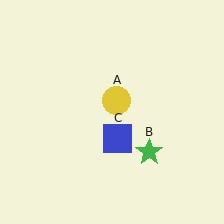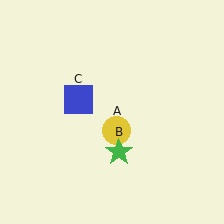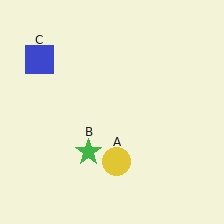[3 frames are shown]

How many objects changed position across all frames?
3 objects changed position: yellow circle (object A), green star (object B), blue square (object C).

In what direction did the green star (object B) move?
The green star (object B) moved left.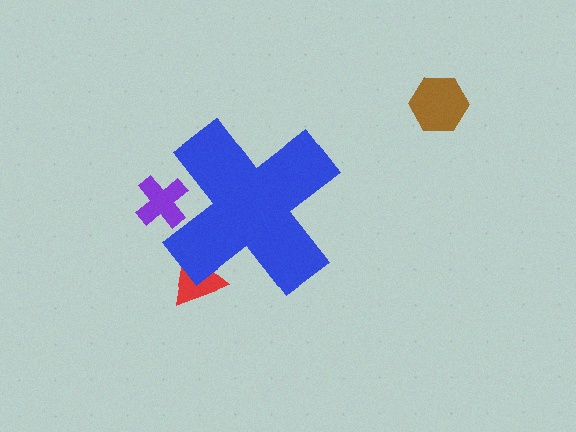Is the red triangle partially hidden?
Yes, the red triangle is partially hidden behind the blue cross.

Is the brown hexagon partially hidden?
No, the brown hexagon is fully visible.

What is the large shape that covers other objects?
A blue cross.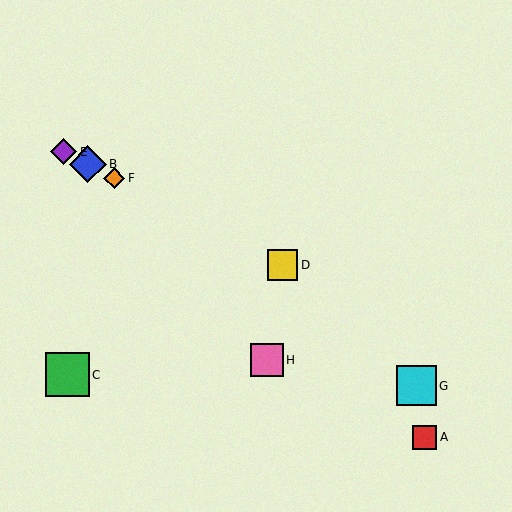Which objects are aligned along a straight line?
Objects B, D, E, F are aligned along a straight line.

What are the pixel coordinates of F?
Object F is at (114, 178).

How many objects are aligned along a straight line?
4 objects (B, D, E, F) are aligned along a straight line.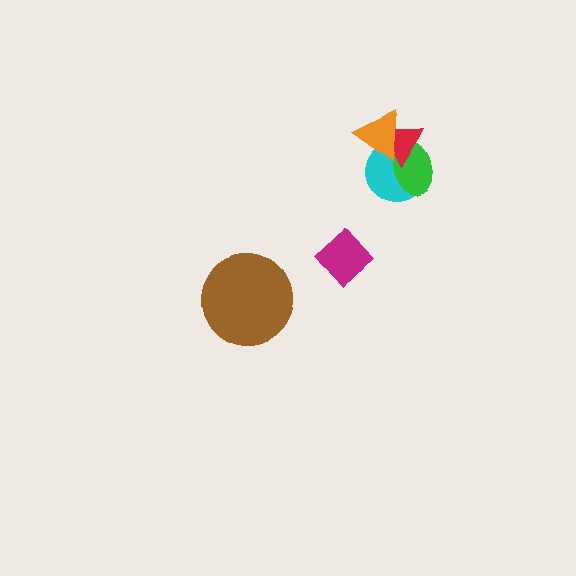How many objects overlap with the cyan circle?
3 objects overlap with the cyan circle.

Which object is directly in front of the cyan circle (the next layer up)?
The green ellipse is directly in front of the cyan circle.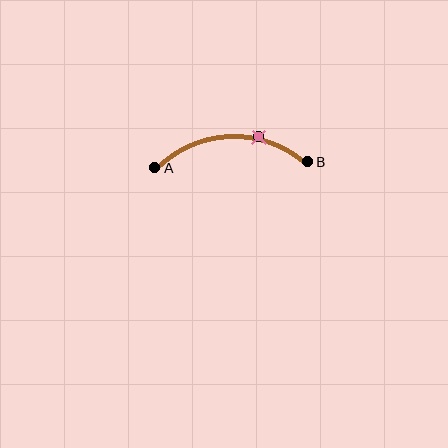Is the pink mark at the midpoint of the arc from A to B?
No. The pink mark lies on the arc but is closer to endpoint B. The arc midpoint would be at the point on the curve equidistant along the arc from both A and B.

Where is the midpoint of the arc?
The arc midpoint is the point on the curve farthest from the straight line joining A and B. It sits above that line.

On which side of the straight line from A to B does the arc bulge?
The arc bulges above the straight line connecting A and B.